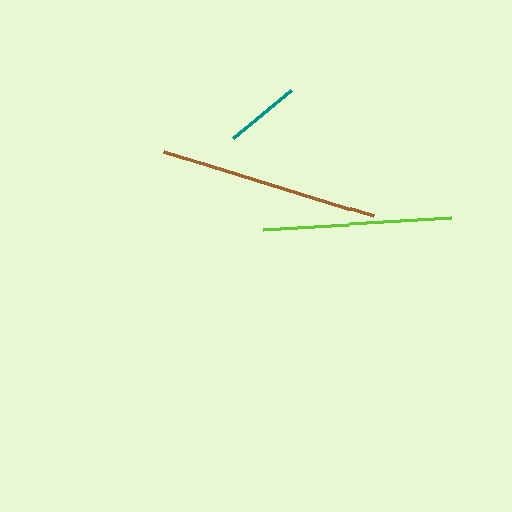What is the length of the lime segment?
The lime segment is approximately 188 pixels long.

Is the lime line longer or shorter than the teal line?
The lime line is longer than the teal line.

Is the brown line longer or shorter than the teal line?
The brown line is longer than the teal line.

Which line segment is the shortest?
The teal line is the shortest at approximately 75 pixels.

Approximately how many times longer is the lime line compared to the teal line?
The lime line is approximately 2.5 times the length of the teal line.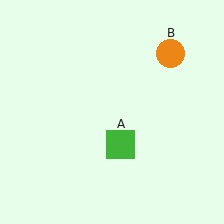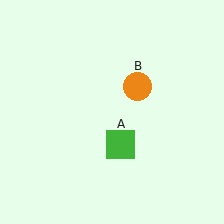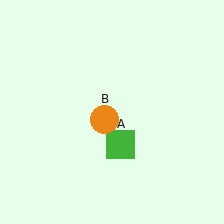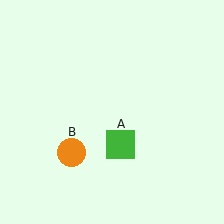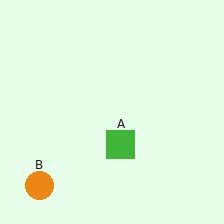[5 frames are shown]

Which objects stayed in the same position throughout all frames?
Green square (object A) remained stationary.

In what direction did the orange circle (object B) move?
The orange circle (object B) moved down and to the left.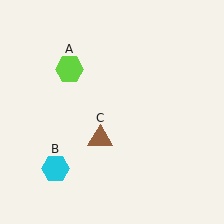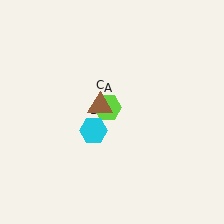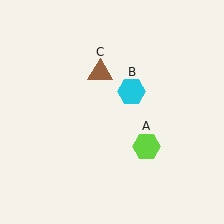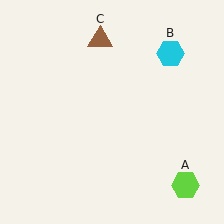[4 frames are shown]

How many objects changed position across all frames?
3 objects changed position: lime hexagon (object A), cyan hexagon (object B), brown triangle (object C).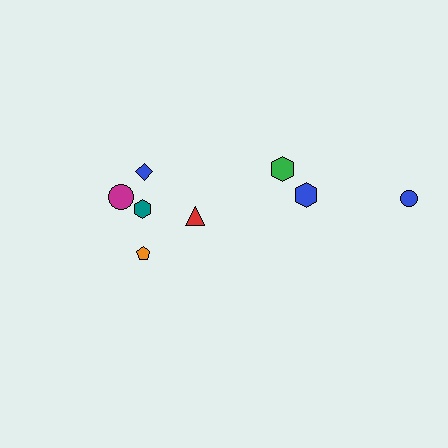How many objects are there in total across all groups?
There are 8 objects.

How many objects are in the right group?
There are 3 objects.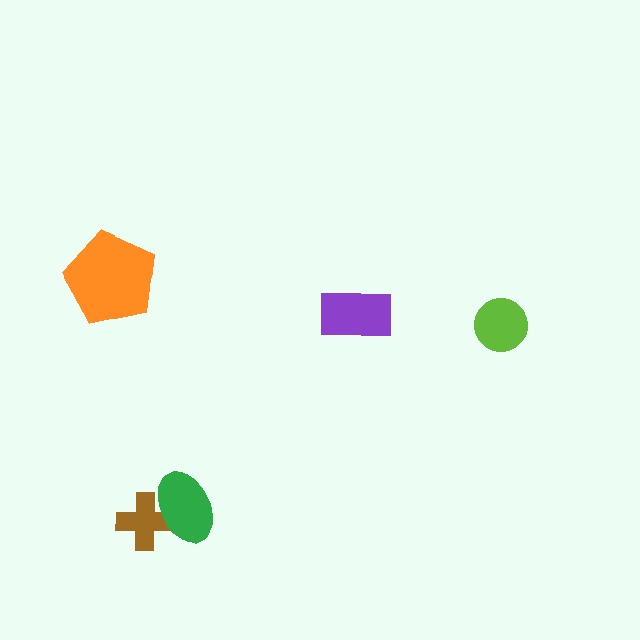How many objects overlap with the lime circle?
0 objects overlap with the lime circle.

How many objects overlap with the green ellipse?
1 object overlaps with the green ellipse.